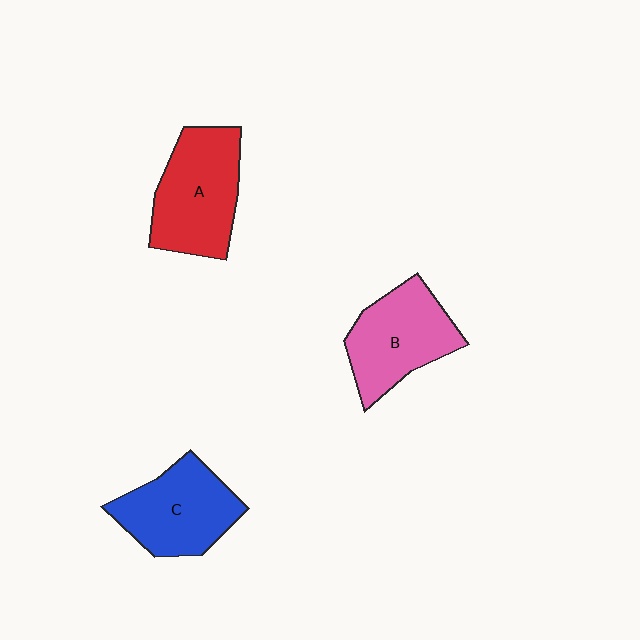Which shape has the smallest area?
Shape C (blue).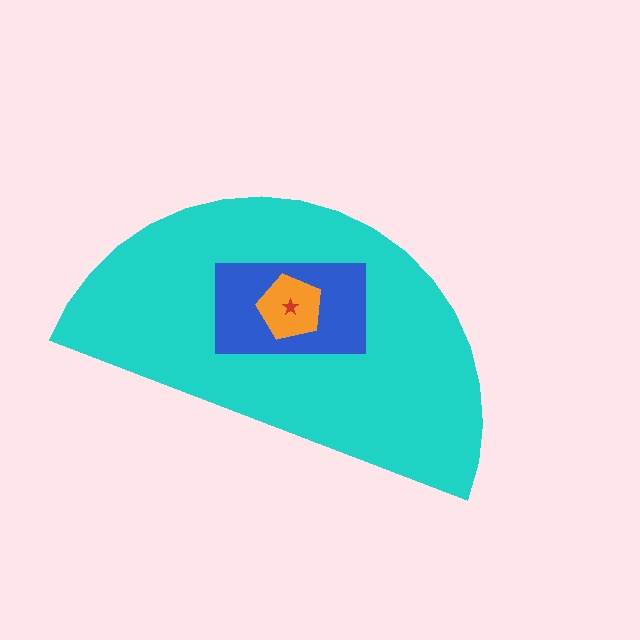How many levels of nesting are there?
4.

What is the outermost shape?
The cyan semicircle.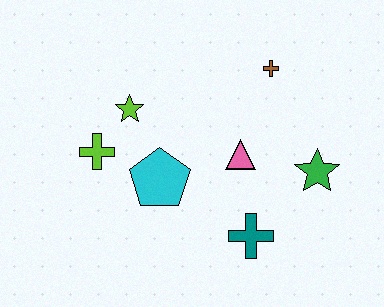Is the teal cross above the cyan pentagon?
No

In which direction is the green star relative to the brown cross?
The green star is below the brown cross.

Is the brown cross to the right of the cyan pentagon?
Yes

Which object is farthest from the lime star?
The green star is farthest from the lime star.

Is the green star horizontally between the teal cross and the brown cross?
No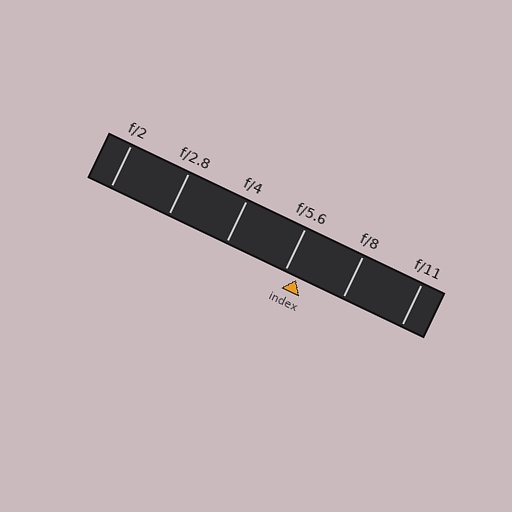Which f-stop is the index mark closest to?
The index mark is closest to f/5.6.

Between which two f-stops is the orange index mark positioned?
The index mark is between f/5.6 and f/8.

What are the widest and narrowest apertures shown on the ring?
The widest aperture shown is f/2 and the narrowest is f/11.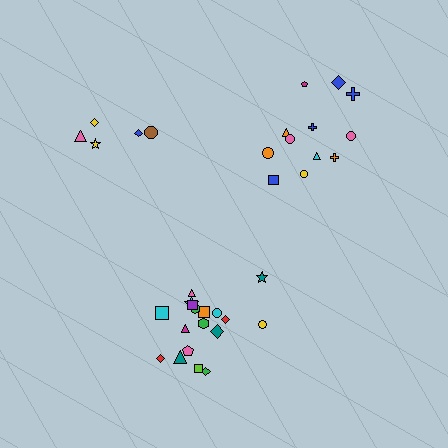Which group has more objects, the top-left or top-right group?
The top-right group.